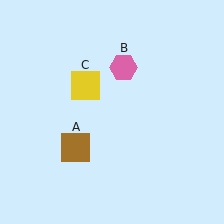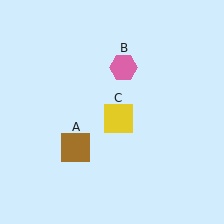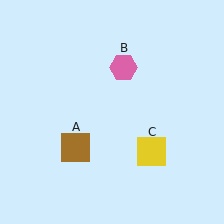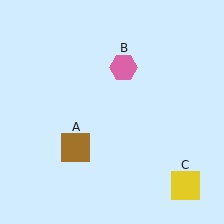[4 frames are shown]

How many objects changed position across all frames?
1 object changed position: yellow square (object C).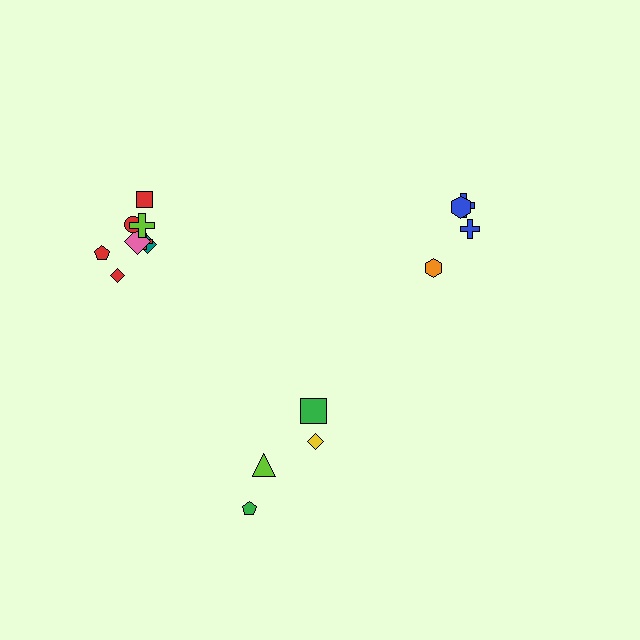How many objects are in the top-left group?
There are 8 objects.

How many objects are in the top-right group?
There are 4 objects.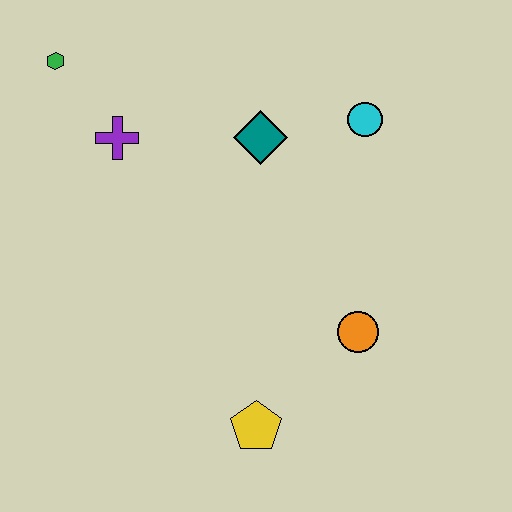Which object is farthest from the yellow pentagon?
The green hexagon is farthest from the yellow pentagon.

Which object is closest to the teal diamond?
The cyan circle is closest to the teal diamond.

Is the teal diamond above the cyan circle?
No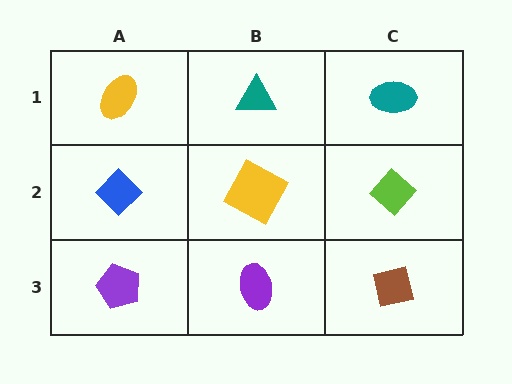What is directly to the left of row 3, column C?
A purple ellipse.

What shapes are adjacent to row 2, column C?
A teal ellipse (row 1, column C), a brown square (row 3, column C), a yellow square (row 2, column B).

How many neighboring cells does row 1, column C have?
2.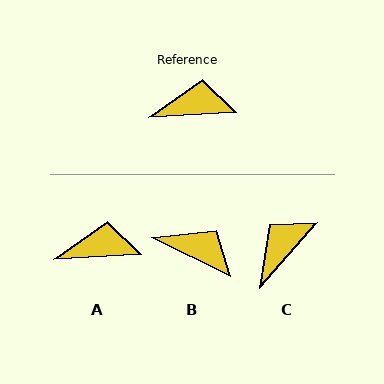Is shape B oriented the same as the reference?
No, it is off by about 28 degrees.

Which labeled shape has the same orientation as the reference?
A.